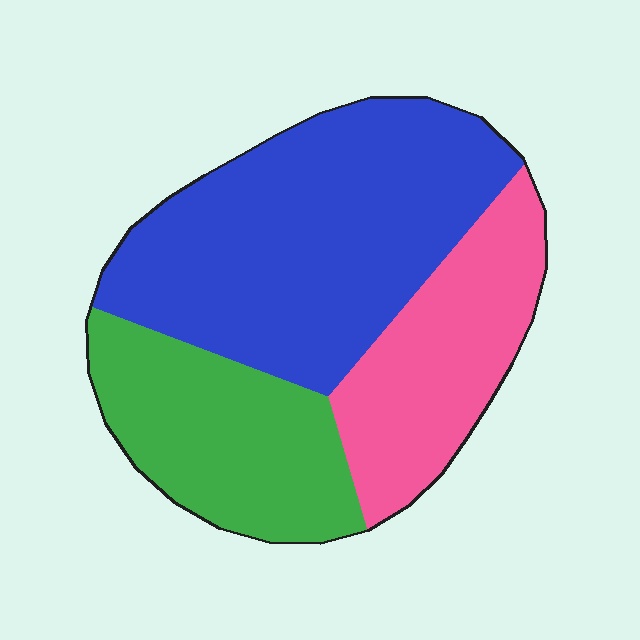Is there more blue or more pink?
Blue.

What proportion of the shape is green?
Green covers around 25% of the shape.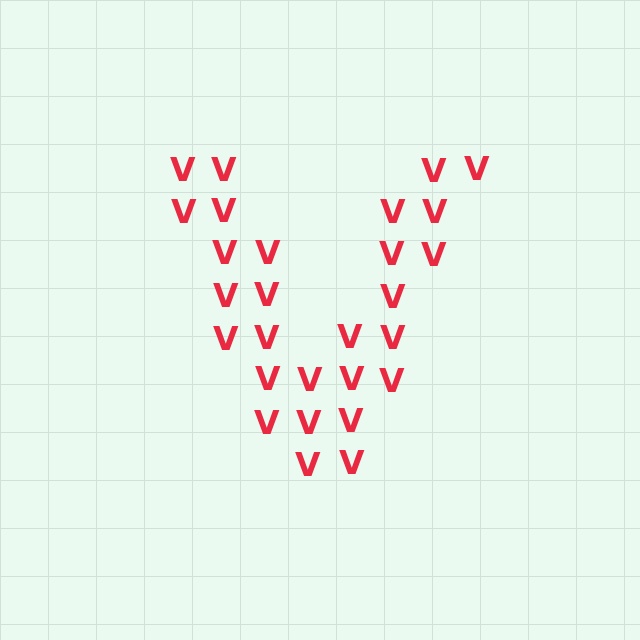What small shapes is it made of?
It is made of small letter V's.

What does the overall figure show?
The overall figure shows the letter V.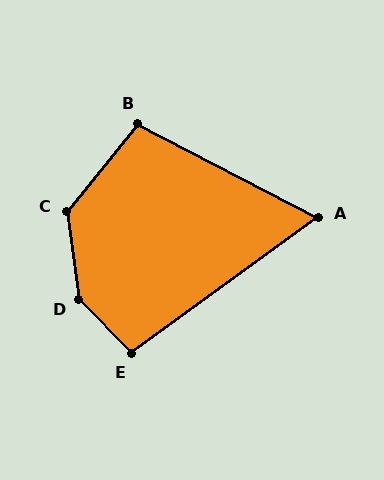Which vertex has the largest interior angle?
D, at approximately 143 degrees.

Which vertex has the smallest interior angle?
A, at approximately 63 degrees.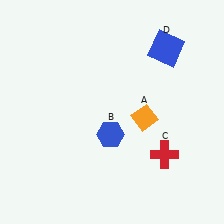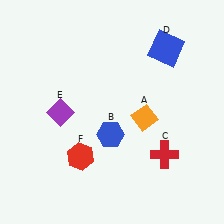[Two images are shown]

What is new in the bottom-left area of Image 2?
A red hexagon (F) was added in the bottom-left area of Image 2.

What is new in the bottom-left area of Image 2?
A purple diamond (E) was added in the bottom-left area of Image 2.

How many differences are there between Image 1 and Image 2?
There are 2 differences between the two images.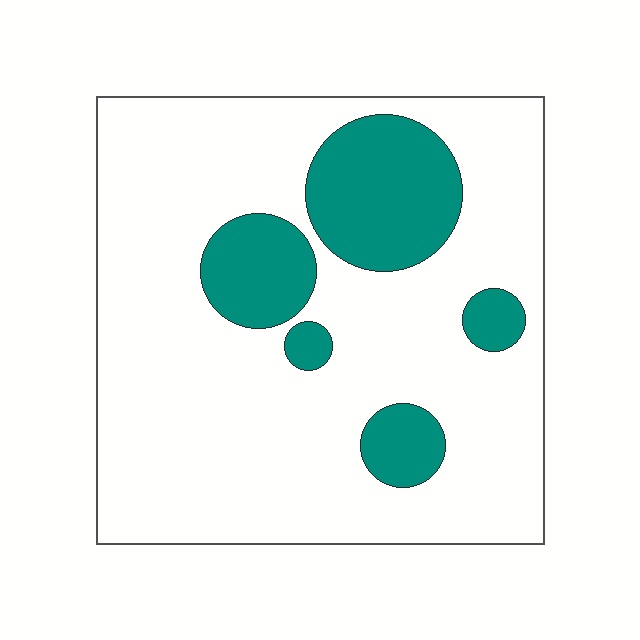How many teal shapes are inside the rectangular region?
5.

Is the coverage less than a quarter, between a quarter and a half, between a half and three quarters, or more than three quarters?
Less than a quarter.